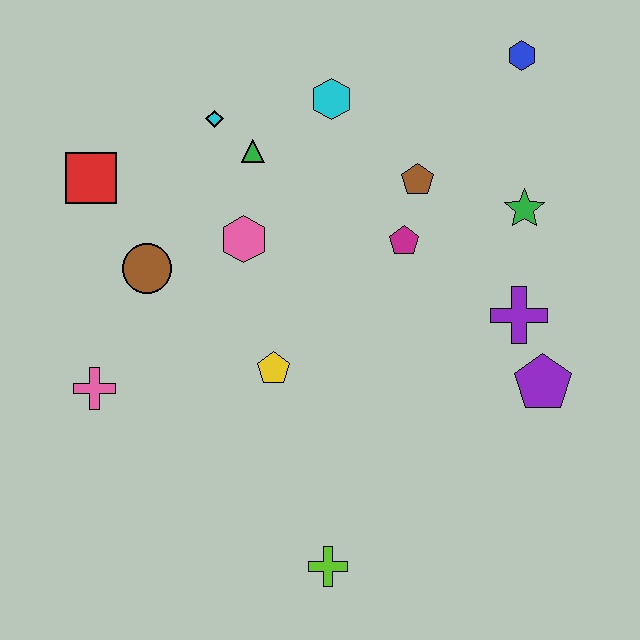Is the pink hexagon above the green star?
No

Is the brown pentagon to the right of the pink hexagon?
Yes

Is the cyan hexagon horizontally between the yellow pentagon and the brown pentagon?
Yes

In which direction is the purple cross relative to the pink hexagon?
The purple cross is to the right of the pink hexagon.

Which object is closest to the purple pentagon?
The purple cross is closest to the purple pentagon.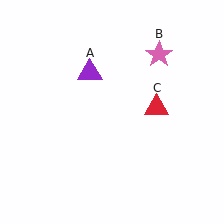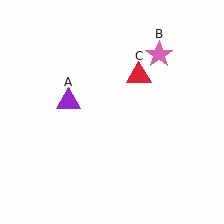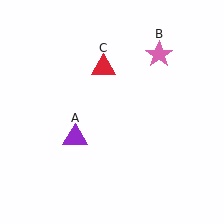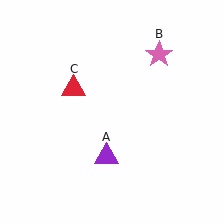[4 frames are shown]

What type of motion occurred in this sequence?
The purple triangle (object A), red triangle (object C) rotated counterclockwise around the center of the scene.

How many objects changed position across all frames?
2 objects changed position: purple triangle (object A), red triangle (object C).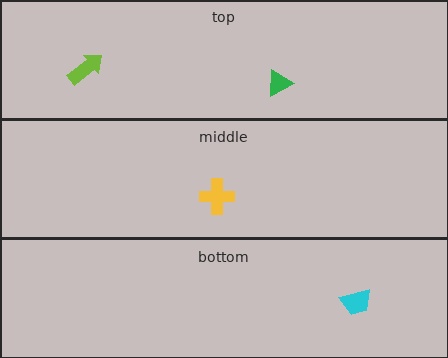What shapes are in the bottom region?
The cyan trapezoid.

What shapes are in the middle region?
The yellow cross.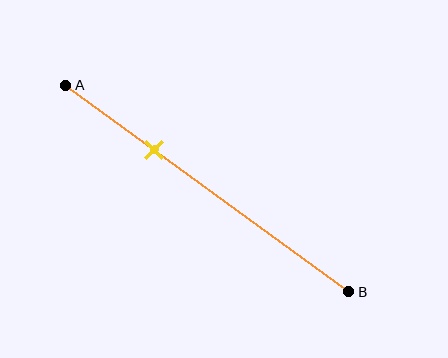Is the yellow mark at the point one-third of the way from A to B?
Yes, the mark is approximately at the one-third point.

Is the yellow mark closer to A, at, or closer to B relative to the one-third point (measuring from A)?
The yellow mark is approximately at the one-third point of segment AB.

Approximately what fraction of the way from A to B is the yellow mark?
The yellow mark is approximately 30% of the way from A to B.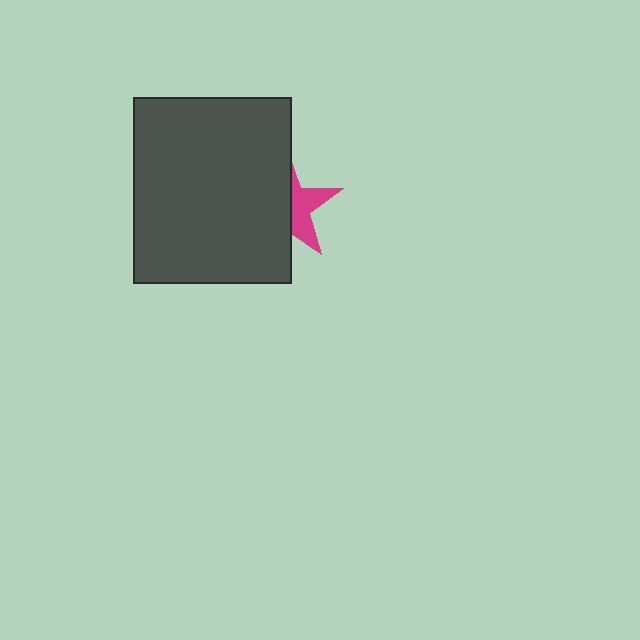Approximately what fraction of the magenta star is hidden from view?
Roughly 59% of the magenta star is hidden behind the dark gray rectangle.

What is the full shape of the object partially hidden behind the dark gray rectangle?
The partially hidden object is a magenta star.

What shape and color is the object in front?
The object in front is a dark gray rectangle.